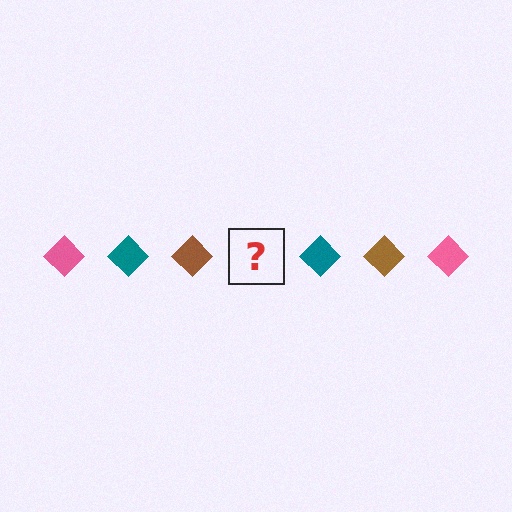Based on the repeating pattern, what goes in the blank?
The blank should be a pink diamond.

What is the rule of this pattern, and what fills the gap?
The rule is that the pattern cycles through pink, teal, brown diamonds. The gap should be filled with a pink diamond.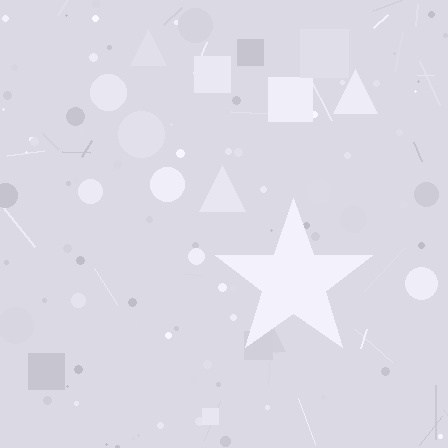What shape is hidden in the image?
A star is hidden in the image.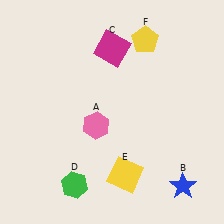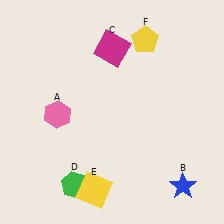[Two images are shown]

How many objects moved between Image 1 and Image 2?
2 objects moved between the two images.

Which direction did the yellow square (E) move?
The yellow square (E) moved left.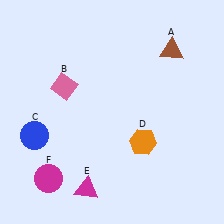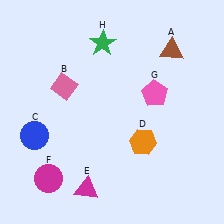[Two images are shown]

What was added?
A pink pentagon (G), a green star (H) were added in Image 2.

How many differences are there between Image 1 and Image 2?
There are 2 differences between the two images.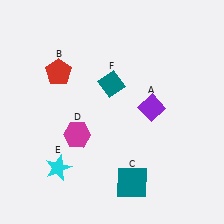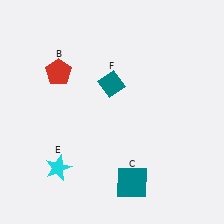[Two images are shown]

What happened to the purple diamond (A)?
The purple diamond (A) was removed in Image 2. It was in the top-right area of Image 1.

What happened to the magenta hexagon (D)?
The magenta hexagon (D) was removed in Image 2. It was in the bottom-left area of Image 1.